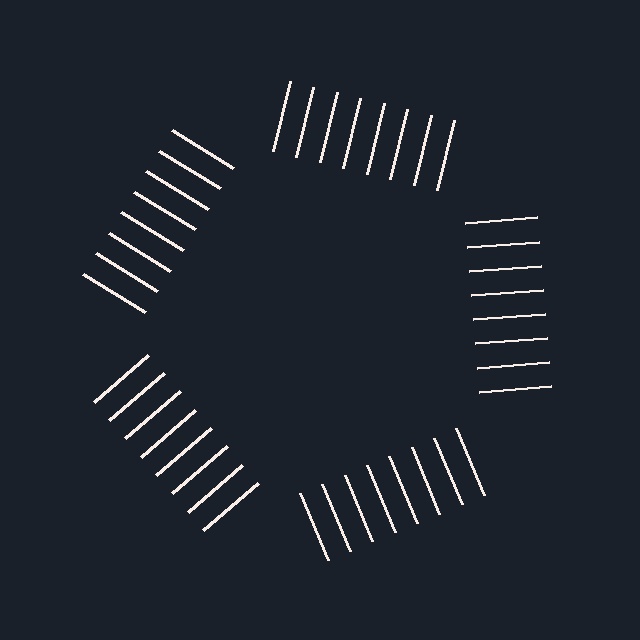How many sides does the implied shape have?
5 sides — the line-ends trace a pentagon.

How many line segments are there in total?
40 — 8 along each of the 5 edges.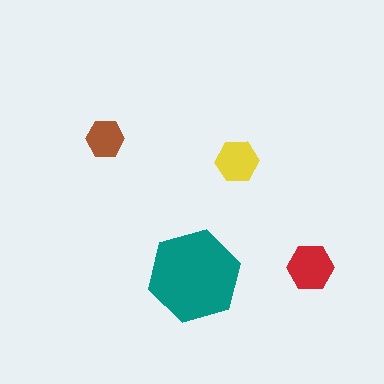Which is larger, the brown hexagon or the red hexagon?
The red one.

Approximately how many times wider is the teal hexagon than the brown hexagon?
About 2.5 times wider.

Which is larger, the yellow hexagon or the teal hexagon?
The teal one.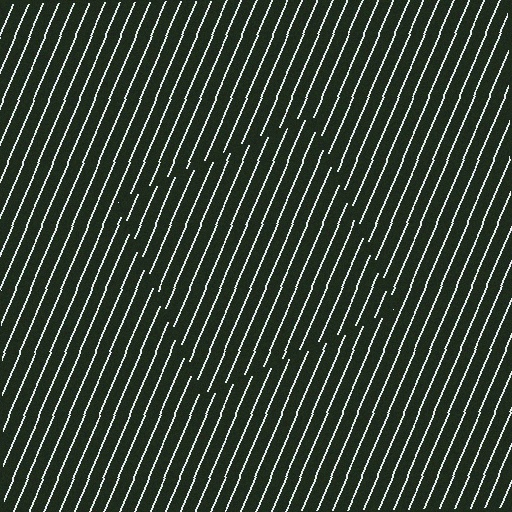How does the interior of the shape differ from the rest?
The interior of the shape contains the same grating, shifted by half a period — the contour is defined by the phase discontinuity where line-ends from the inner and outer gratings abut.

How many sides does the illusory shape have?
4 sides — the line-ends trace a square.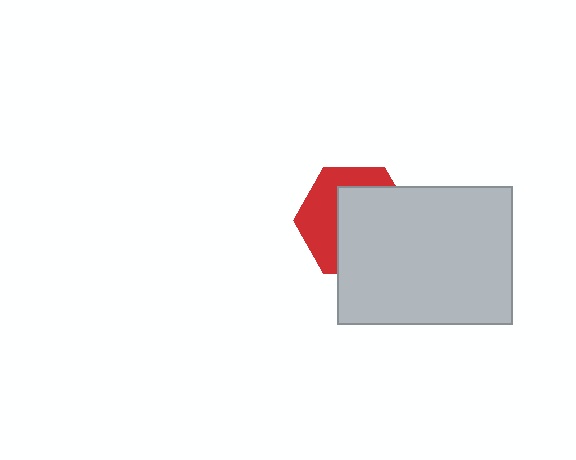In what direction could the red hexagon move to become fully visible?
The red hexagon could move toward the upper-left. That would shift it out from behind the light gray rectangle entirely.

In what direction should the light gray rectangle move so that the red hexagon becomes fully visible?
The light gray rectangle should move toward the lower-right. That is the shortest direction to clear the overlap and leave the red hexagon fully visible.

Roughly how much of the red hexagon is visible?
A small part of it is visible (roughly 42%).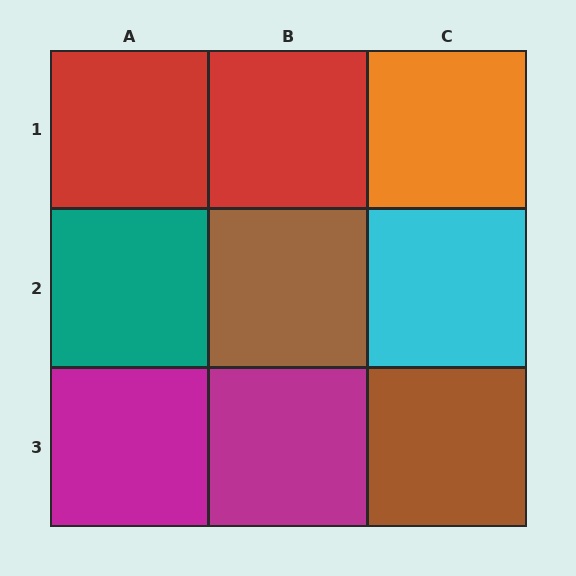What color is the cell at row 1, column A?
Red.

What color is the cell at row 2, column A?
Teal.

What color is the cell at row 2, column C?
Cyan.